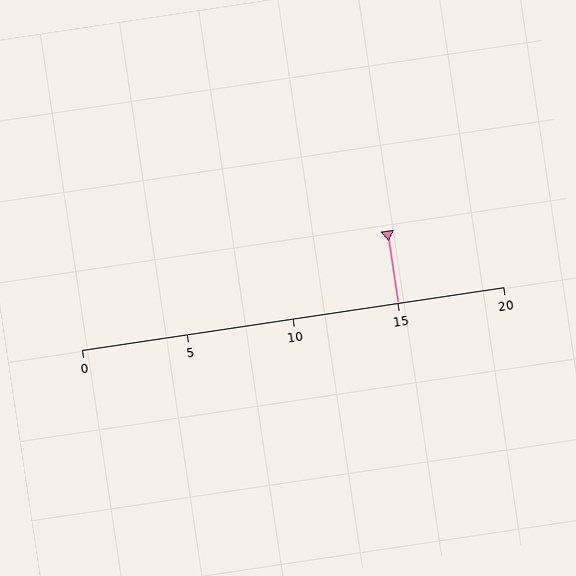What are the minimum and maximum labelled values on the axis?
The axis runs from 0 to 20.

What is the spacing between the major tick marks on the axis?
The major ticks are spaced 5 apart.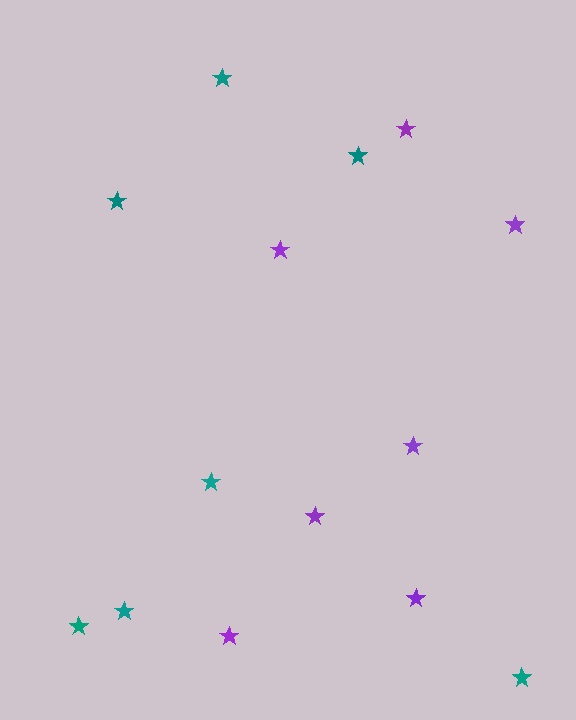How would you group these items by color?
There are 2 groups: one group of purple stars (7) and one group of teal stars (7).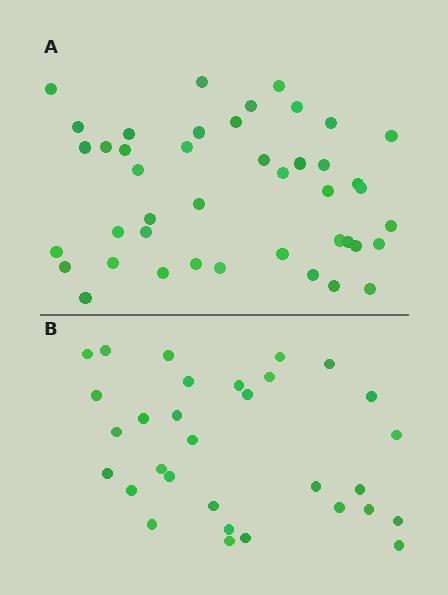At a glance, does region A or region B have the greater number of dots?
Region A (the top region) has more dots.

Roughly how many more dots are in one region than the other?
Region A has roughly 12 or so more dots than region B.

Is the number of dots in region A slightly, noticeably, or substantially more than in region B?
Region A has noticeably more, but not dramatically so. The ratio is roughly 1.4 to 1.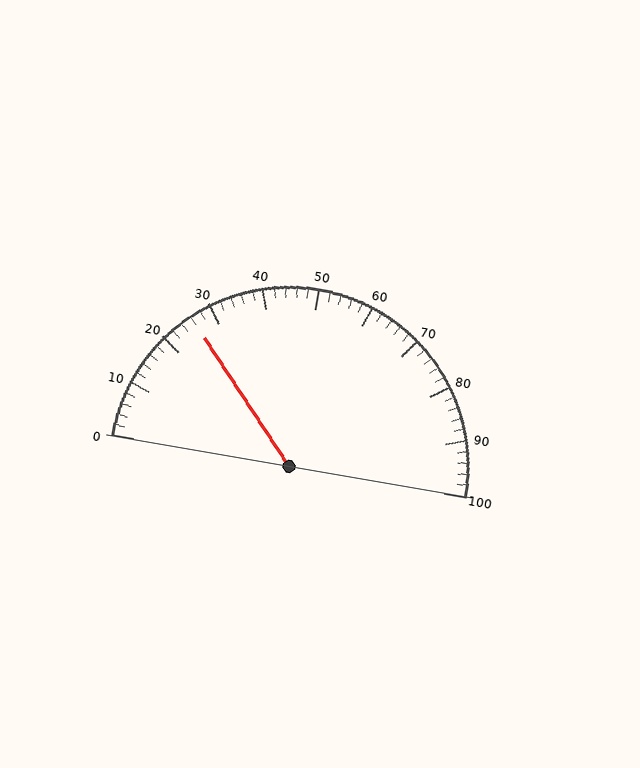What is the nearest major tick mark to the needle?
The nearest major tick mark is 30.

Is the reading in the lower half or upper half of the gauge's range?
The reading is in the lower half of the range (0 to 100).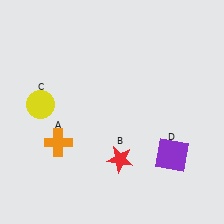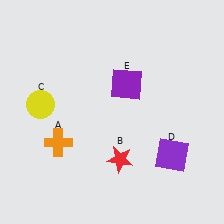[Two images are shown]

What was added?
A purple square (E) was added in Image 2.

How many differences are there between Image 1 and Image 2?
There is 1 difference between the two images.